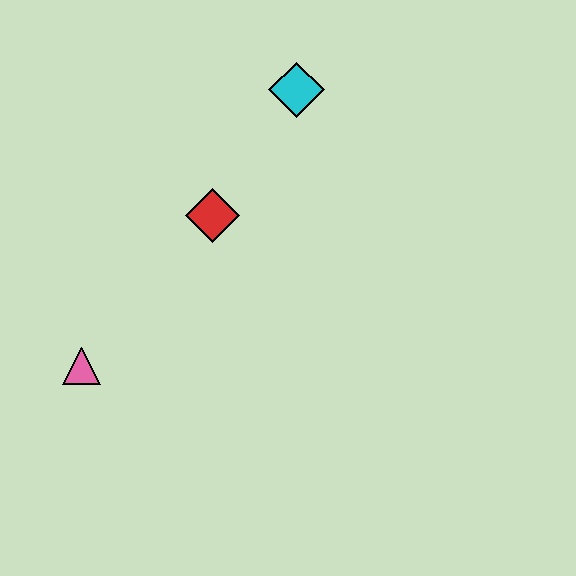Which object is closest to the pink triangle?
The red diamond is closest to the pink triangle.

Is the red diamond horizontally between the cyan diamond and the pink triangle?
Yes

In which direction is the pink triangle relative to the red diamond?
The pink triangle is below the red diamond.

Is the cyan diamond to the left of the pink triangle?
No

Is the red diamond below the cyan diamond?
Yes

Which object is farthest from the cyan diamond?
The pink triangle is farthest from the cyan diamond.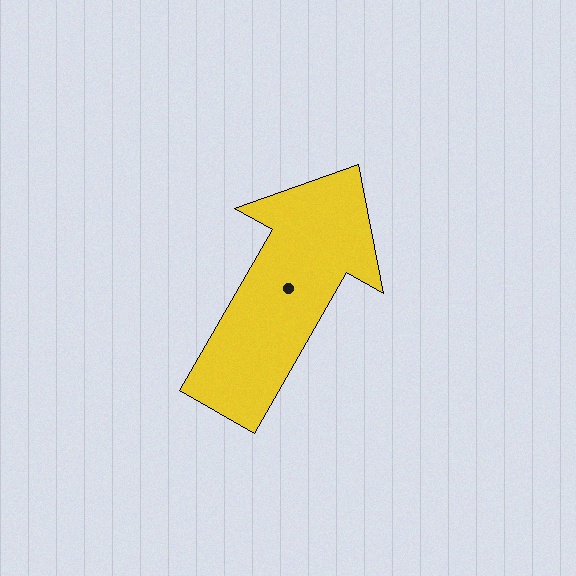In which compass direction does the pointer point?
Northeast.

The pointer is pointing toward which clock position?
Roughly 1 o'clock.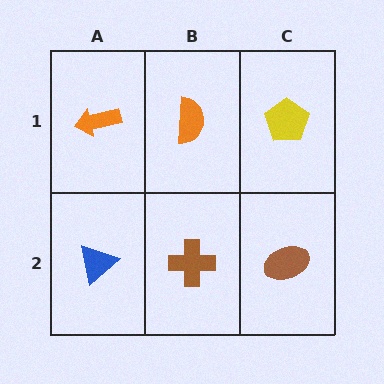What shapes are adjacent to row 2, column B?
An orange semicircle (row 1, column B), a blue triangle (row 2, column A), a brown ellipse (row 2, column C).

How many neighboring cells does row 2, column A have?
2.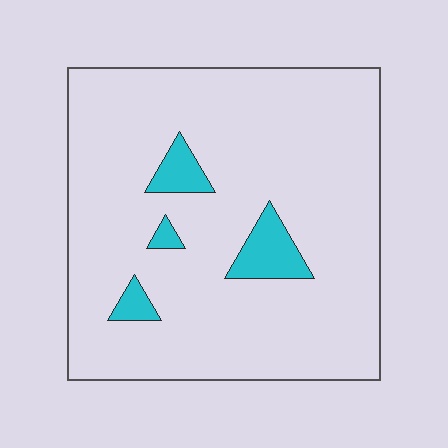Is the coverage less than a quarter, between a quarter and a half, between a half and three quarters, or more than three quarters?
Less than a quarter.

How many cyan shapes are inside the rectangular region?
4.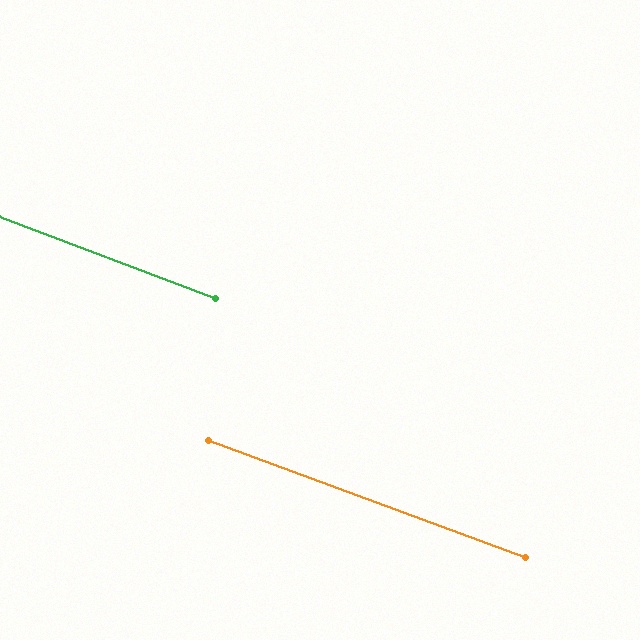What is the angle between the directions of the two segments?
Approximately 0 degrees.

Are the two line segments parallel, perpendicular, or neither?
Parallel — their directions differ by only 0.3°.